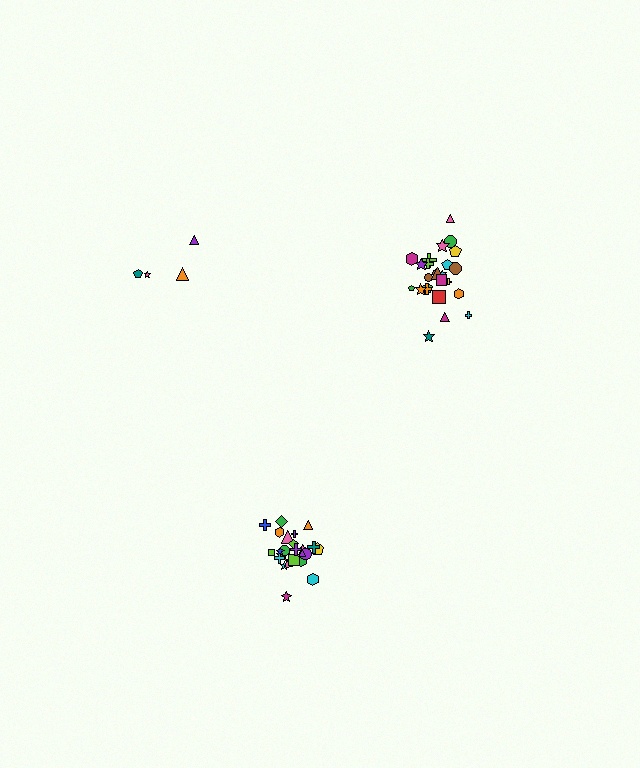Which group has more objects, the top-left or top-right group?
The top-right group.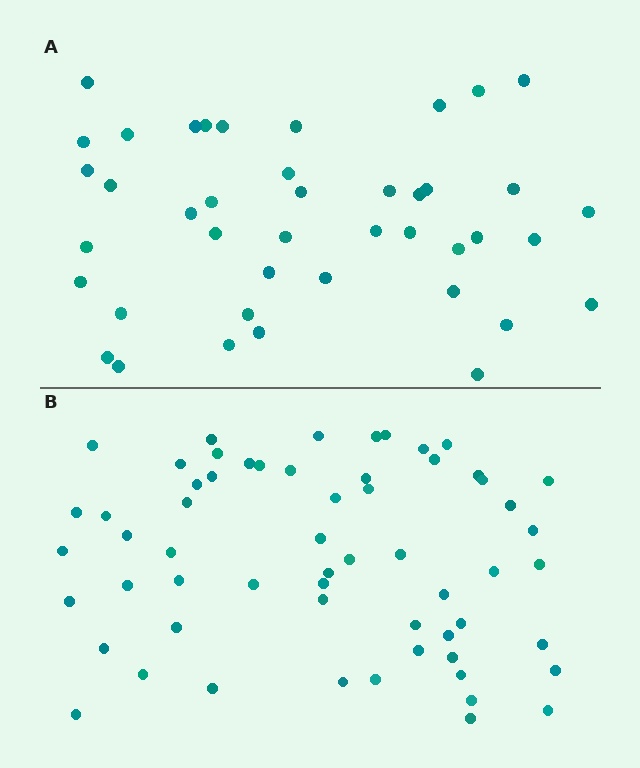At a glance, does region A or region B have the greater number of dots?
Region B (the bottom region) has more dots.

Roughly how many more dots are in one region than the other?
Region B has approximately 20 more dots than region A.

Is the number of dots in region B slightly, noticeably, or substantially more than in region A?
Region B has noticeably more, but not dramatically so. The ratio is roughly 1.4 to 1.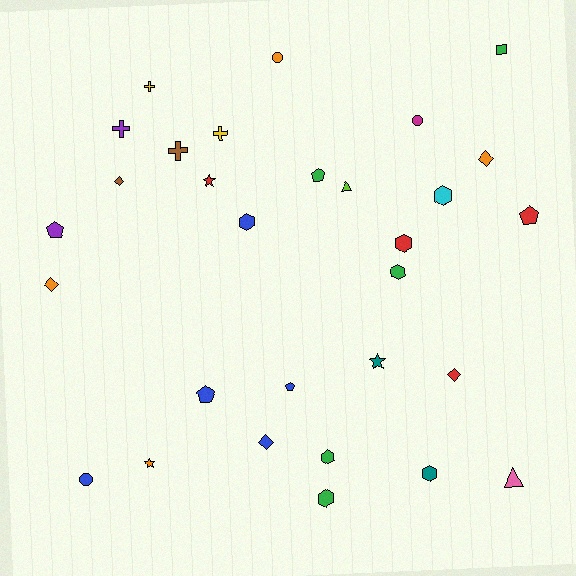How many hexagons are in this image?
There are 7 hexagons.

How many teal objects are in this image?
There are 2 teal objects.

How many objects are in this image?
There are 30 objects.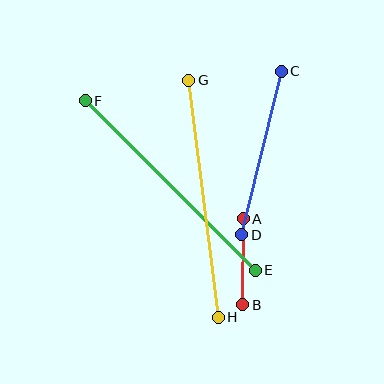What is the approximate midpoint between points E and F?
The midpoint is at approximately (170, 185) pixels.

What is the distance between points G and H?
The distance is approximately 239 pixels.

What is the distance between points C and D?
The distance is approximately 168 pixels.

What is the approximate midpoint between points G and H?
The midpoint is at approximately (203, 199) pixels.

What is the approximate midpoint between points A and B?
The midpoint is at approximately (243, 262) pixels.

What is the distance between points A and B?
The distance is approximately 86 pixels.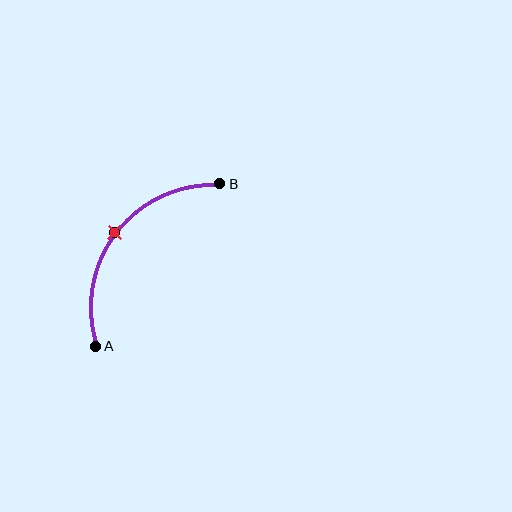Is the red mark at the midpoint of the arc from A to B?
Yes. The red mark lies on the arc at equal arc-length from both A and B — it is the arc midpoint.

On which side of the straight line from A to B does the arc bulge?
The arc bulges above and to the left of the straight line connecting A and B.